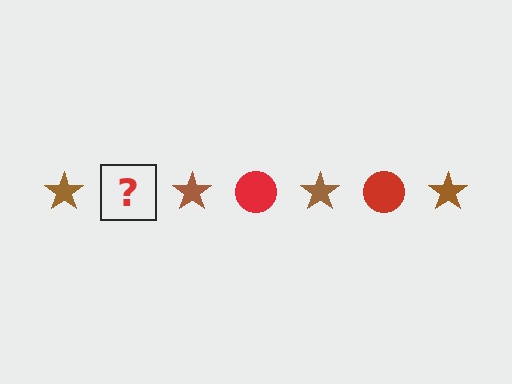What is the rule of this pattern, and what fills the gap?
The rule is that the pattern alternates between brown star and red circle. The gap should be filled with a red circle.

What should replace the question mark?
The question mark should be replaced with a red circle.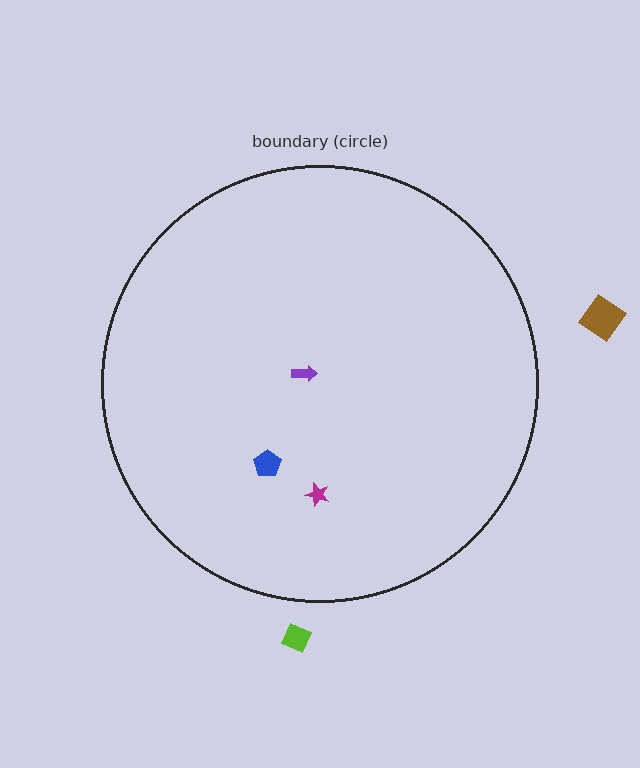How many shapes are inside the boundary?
3 inside, 2 outside.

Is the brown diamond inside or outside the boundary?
Outside.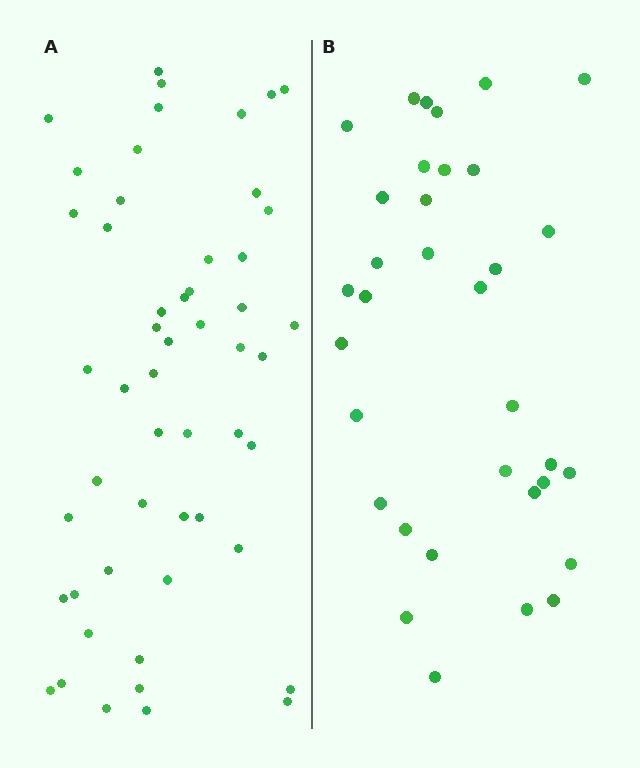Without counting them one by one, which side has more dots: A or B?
Region A (the left region) has more dots.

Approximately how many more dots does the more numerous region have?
Region A has approximately 20 more dots than region B.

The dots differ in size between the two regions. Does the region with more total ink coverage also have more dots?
No. Region B has more total ink coverage because its dots are larger, but region A actually contains more individual dots. Total area can be misleading — the number of items is what matters here.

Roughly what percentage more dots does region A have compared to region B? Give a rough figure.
About 55% more.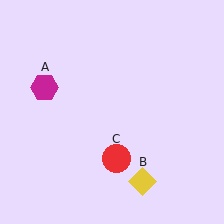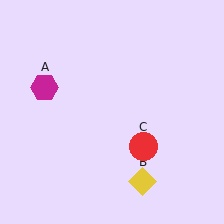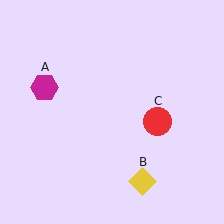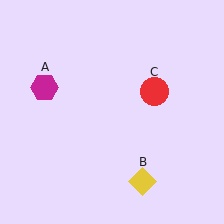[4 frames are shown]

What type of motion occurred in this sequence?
The red circle (object C) rotated counterclockwise around the center of the scene.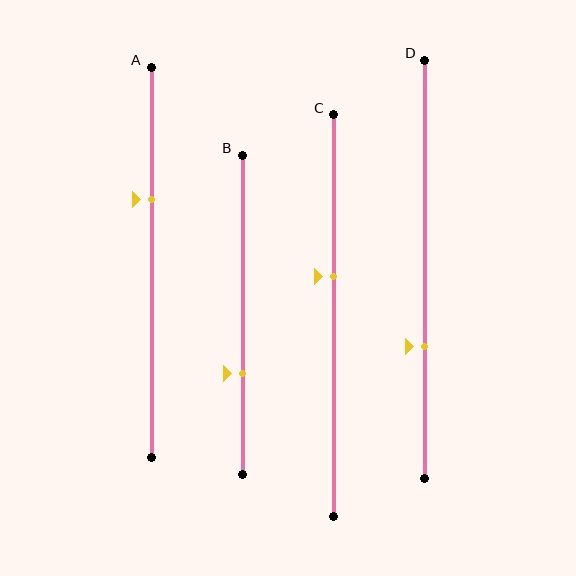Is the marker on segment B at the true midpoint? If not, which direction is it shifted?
No, the marker on segment B is shifted downward by about 18% of the segment length.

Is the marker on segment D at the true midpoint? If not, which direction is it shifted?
No, the marker on segment D is shifted downward by about 18% of the segment length.